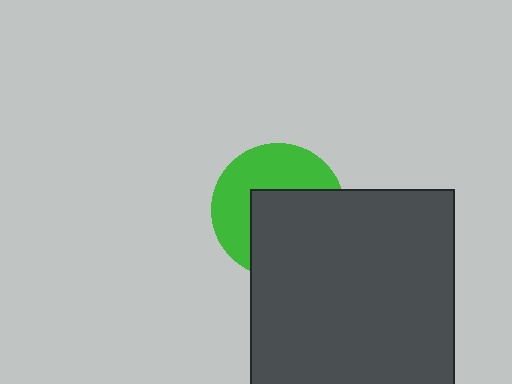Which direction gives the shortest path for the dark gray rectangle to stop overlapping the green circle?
Moving toward the lower-right gives the shortest separation.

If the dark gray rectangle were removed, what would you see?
You would see the complete green circle.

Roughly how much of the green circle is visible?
About half of it is visible (roughly 48%).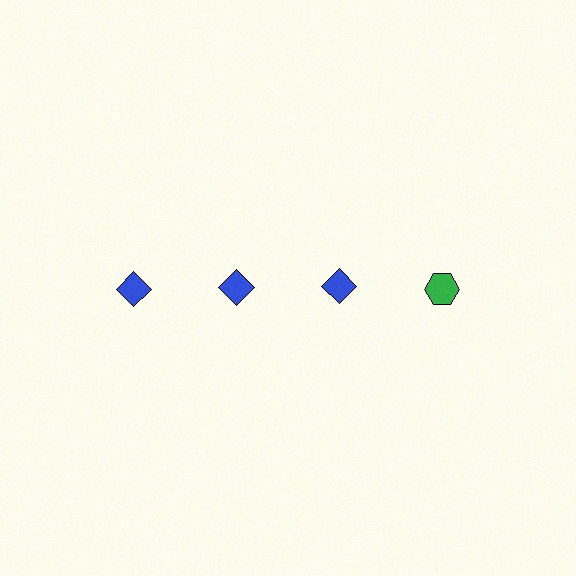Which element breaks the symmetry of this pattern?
The green hexagon in the top row, second from right column breaks the symmetry. All other shapes are blue diamonds.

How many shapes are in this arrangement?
There are 4 shapes arranged in a grid pattern.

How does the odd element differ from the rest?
It differs in both color (green instead of blue) and shape (hexagon instead of diamond).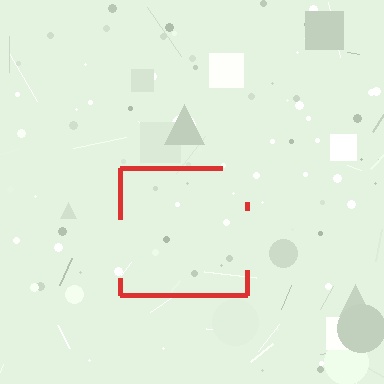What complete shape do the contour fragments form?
The contour fragments form a square.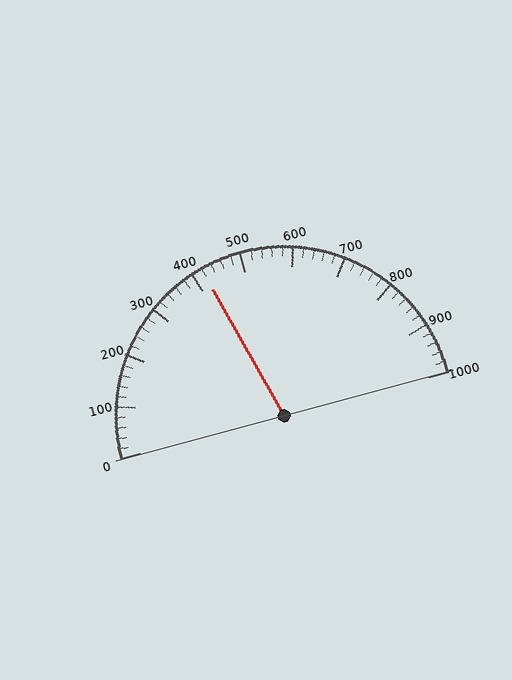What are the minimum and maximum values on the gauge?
The gauge ranges from 0 to 1000.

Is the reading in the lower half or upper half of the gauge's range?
The reading is in the lower half of the range (0 to 1000).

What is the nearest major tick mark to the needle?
The nearest major tick mark is 400.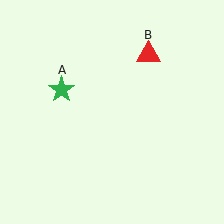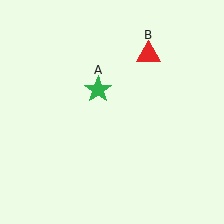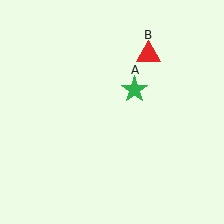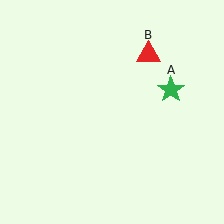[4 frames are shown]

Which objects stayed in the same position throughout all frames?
Red triangle (object B) remained stationary.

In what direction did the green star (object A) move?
The green star (object A) moved right.